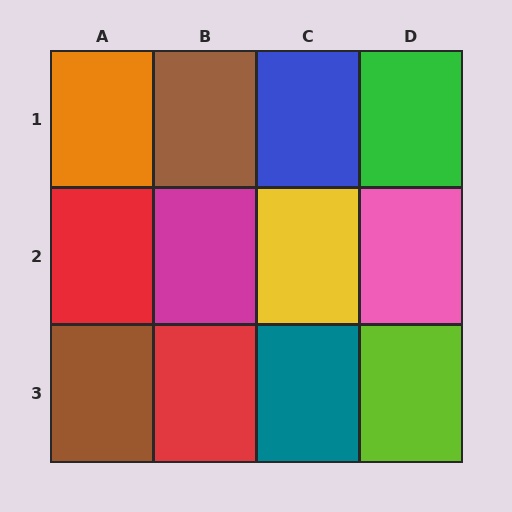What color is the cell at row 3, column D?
Lime.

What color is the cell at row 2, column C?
Yellow.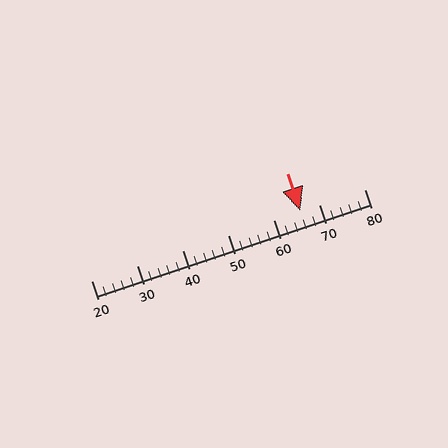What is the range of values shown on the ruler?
The ruler shows values from 20 to 80.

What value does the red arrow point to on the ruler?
The red arrow points to approximately 66.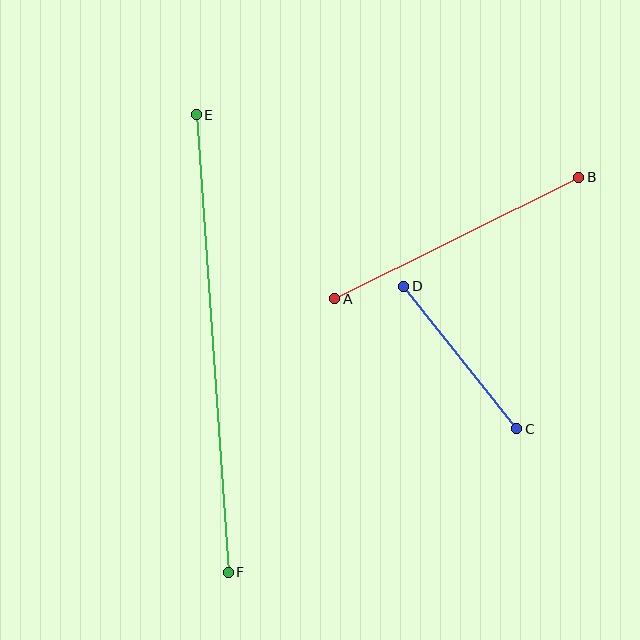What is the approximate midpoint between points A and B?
The midpoint is at approximately (457, 238) pixels.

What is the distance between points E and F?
The distance is approximately 459 pixels.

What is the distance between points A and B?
The distance is approximately 272 pixels.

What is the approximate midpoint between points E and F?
The midpoint is at approximately (212, 344) pixels.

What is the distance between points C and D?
The distance is approximately 182 pixels.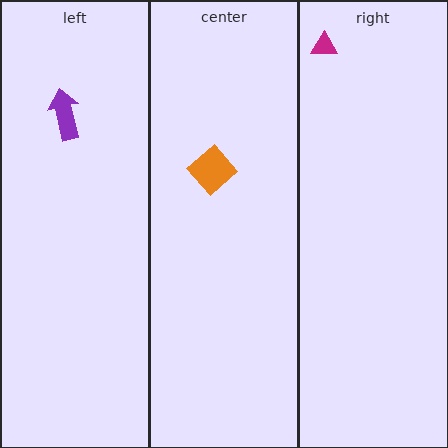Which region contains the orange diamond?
The center region.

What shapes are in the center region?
The orange diamond.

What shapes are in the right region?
The magenta triangle.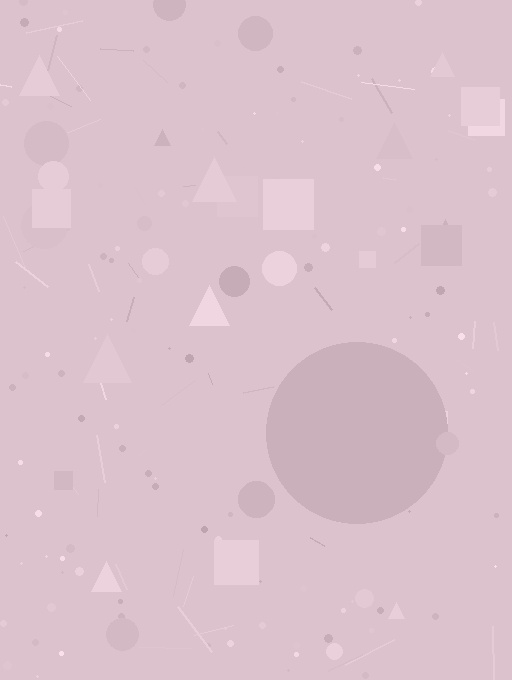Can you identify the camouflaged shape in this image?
The camouflaged shape is a circle.